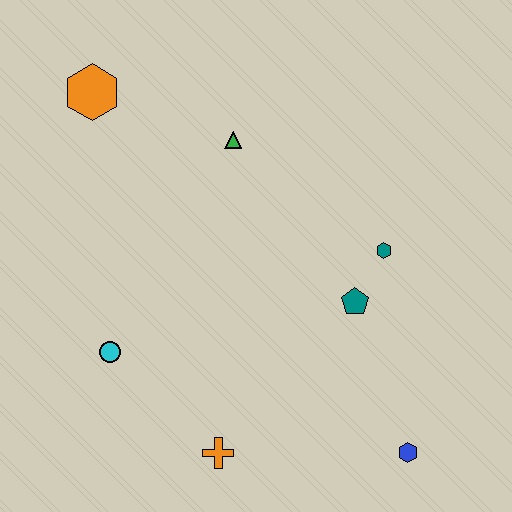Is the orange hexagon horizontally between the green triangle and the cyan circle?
No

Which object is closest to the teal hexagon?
The teal pentagon is closest to the teal hexagon.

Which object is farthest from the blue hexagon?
The orange hexagon is farthest from the blue hexagon.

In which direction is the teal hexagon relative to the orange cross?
The teal hexagon is above the orange cross.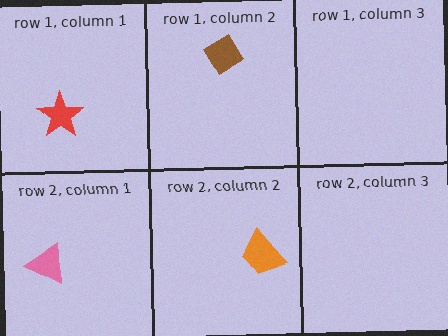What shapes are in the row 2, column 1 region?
The pink triangle.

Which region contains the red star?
The row 1, column 1 region.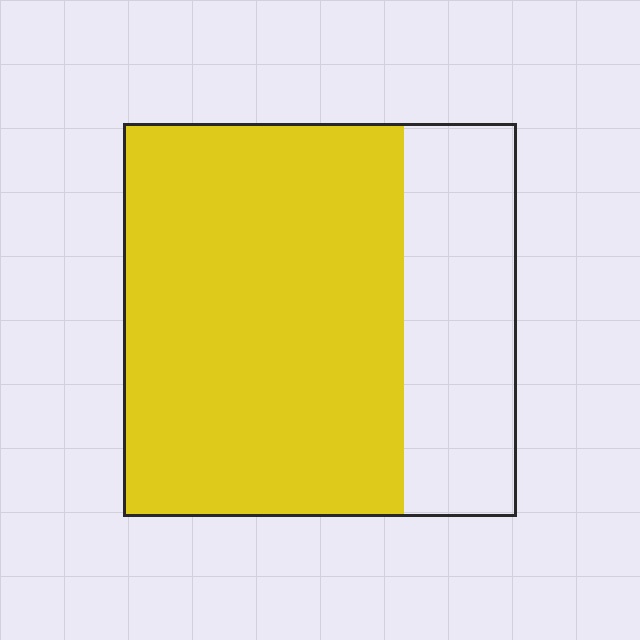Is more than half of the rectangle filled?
Yes.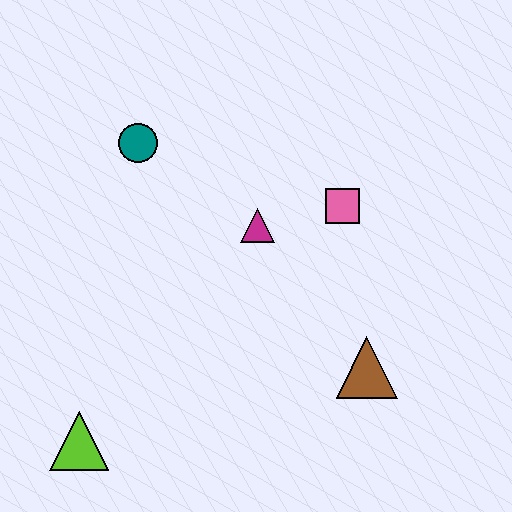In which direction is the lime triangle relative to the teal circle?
The lime triangle is below the teal circle.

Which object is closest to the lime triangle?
The magenta triangle is closest to the lime triangle.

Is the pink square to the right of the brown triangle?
No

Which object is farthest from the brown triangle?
The teal circle is farthest from the brown triangle.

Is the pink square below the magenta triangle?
No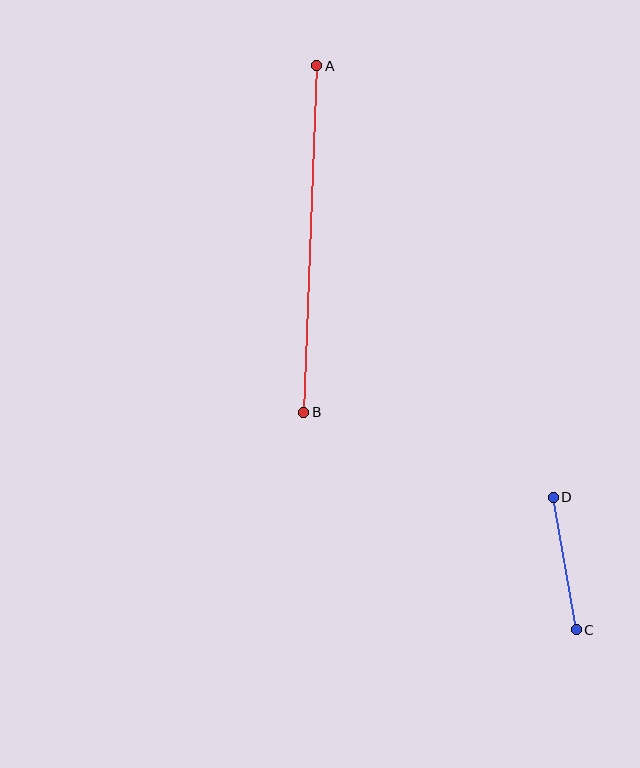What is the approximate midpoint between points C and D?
The midpoint is at approximately (565, 563) pixels.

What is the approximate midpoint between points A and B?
The midpoint is at approximately (310, 239) pixels.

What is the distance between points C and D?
The distance is approximately 134 pixels.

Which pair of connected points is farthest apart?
Points A and B are farthest apart.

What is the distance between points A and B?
The distance is approximately 347 pixels.